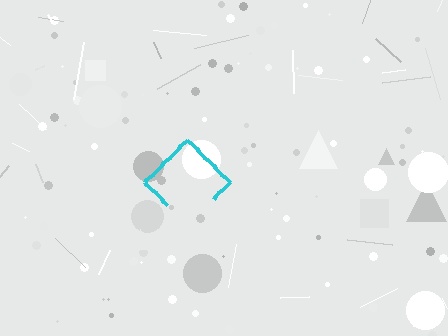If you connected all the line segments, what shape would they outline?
They would outline a diamond.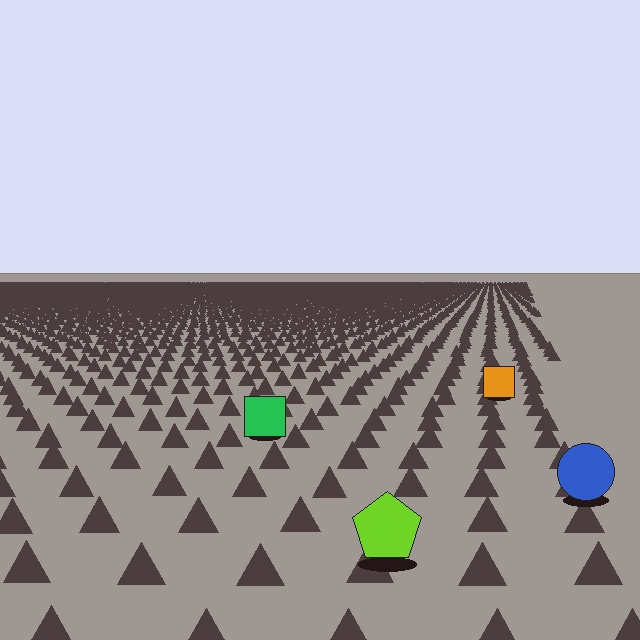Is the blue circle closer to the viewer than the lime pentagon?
No. The lime pentagon is closer — you can tell from the texture gradient: the ground texture is coarser near it.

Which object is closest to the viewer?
The lime pentagon is closest. The texture marks near it are larger and more spread out.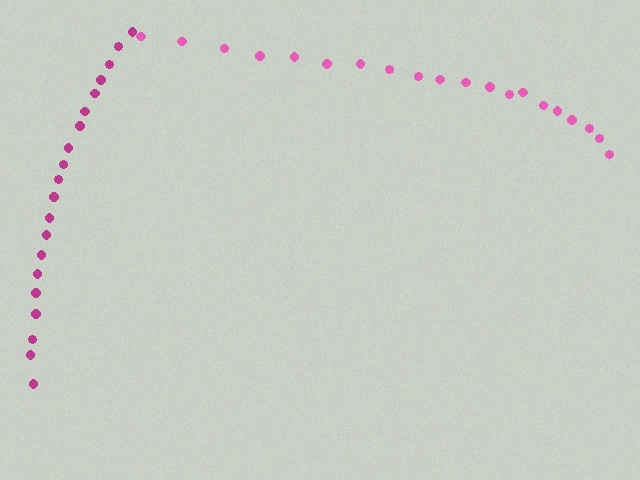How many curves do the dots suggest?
There are 2 distinct paths.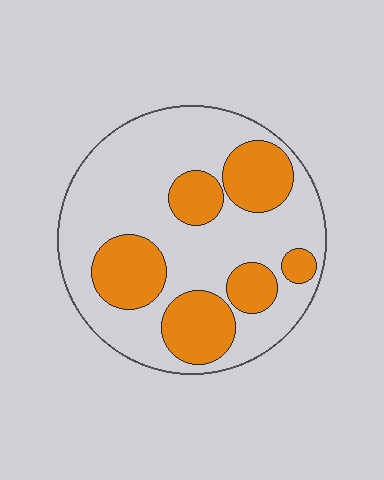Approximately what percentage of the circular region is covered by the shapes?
Approximately 35%.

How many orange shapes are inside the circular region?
6.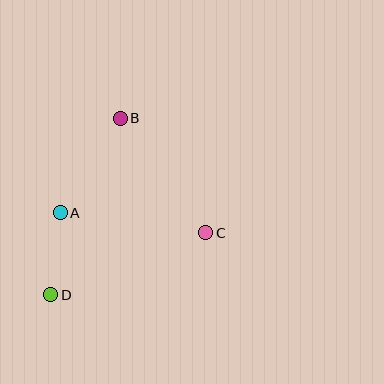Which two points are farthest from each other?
Points B and D are farthest from each other.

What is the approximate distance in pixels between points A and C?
The distance between A and C is approximately 147 pixels.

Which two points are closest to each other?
Points A and D are closest to each other.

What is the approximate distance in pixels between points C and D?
The distance between C and D is approximately 167 pixels.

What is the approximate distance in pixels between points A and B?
The distance between A and B is approximately 112 pixels.